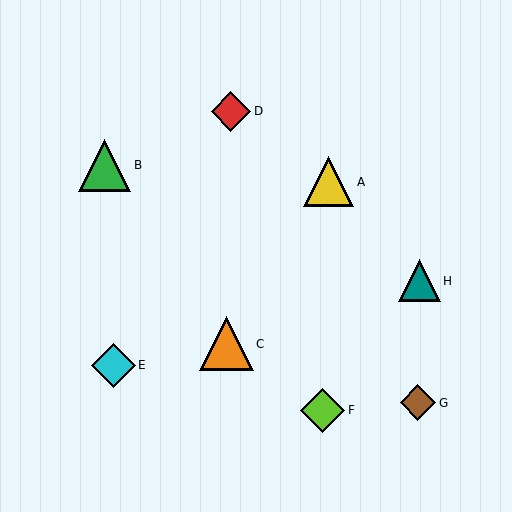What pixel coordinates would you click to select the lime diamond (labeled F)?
Click at (322, 410) to select the lime diamond F.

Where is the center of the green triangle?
The center of the green triangle is at (105, 165).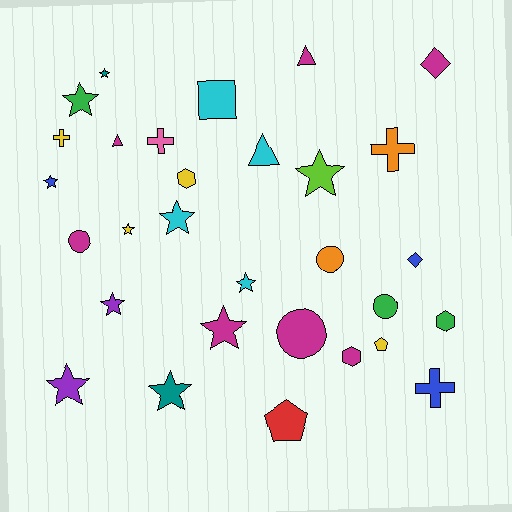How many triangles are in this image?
There are 3 triangles.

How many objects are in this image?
There are 30 objects.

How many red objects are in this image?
There is 1 red object.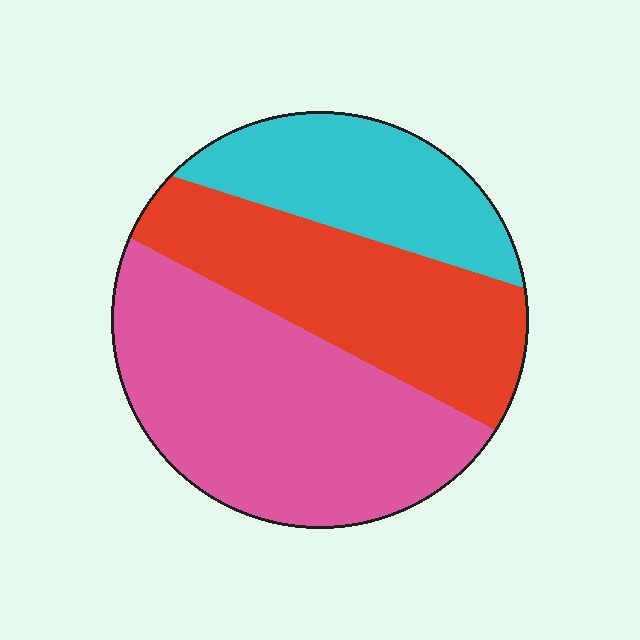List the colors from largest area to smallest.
From largest to smallest: pink, red, cyan.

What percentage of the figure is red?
Red covers around 30% of the figure.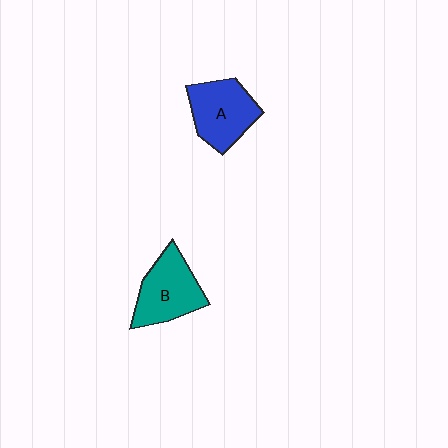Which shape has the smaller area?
Shape A (blue).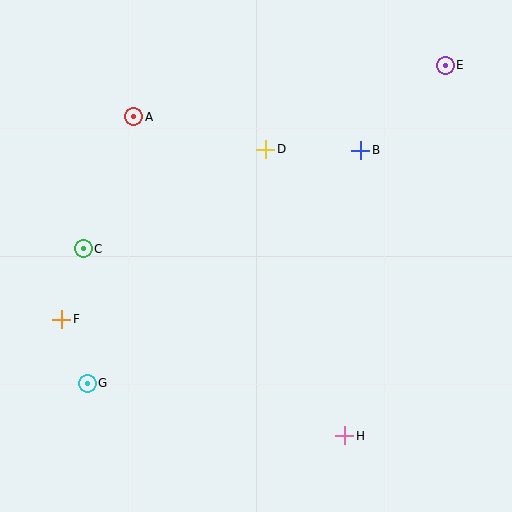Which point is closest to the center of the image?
Point D at (266, 149) is closest to the center.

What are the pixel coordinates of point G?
Point G is at (87, 383).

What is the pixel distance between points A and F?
The distance between A and F is 215 pixels.